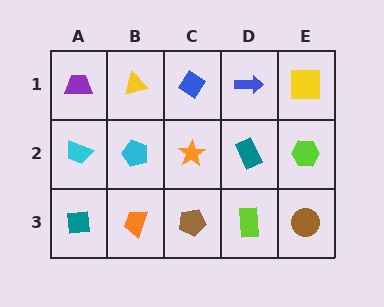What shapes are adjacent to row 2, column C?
A blue diamond (row 1, column C), a brown pentagon (row 3, column C), a cyan pentagon (row 2, column B), a teal rectangle (row 2, column D).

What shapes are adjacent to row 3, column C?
An orange star (row 2, column C), an orange trapezoid (row 3, column B), a lime rectangle (row 3, column D).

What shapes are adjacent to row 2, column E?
A yellow square (row 1, column E), a brown circle (row 3, column E), a teal rectangle (row 2, column D).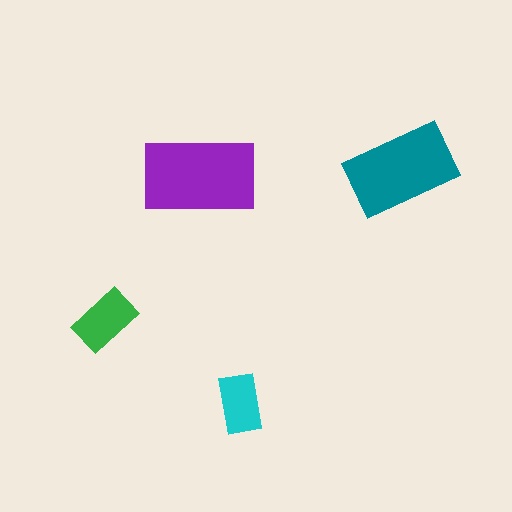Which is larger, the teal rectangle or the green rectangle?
The teal one.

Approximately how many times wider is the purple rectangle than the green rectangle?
About 2 times wider.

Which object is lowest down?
The cyan rectangle is bottommost.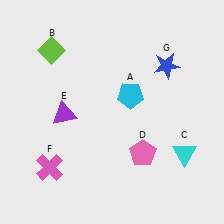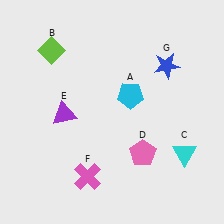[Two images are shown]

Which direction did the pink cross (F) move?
The pink cross (F) moved right.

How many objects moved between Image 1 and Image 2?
1 object moved between the two images.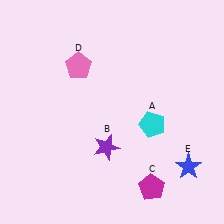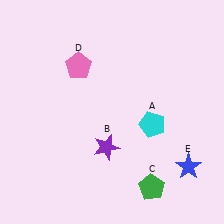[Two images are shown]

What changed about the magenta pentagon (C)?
In Image 1, C is magenta. In Image 2, it changed to green.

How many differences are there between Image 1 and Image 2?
There is 1 difference between the two images.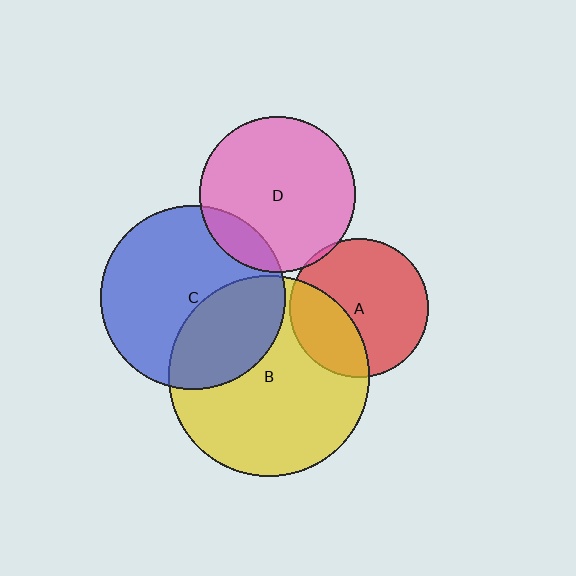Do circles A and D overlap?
Yes.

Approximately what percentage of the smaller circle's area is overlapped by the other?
Approximately 5%.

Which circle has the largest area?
Circle B (yellow).